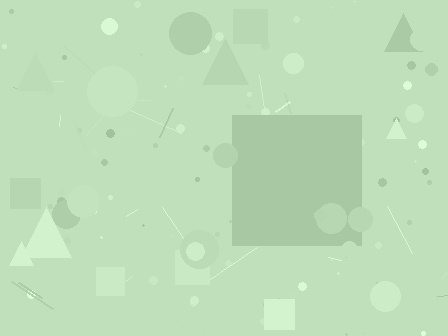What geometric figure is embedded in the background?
A square is embedded in the background.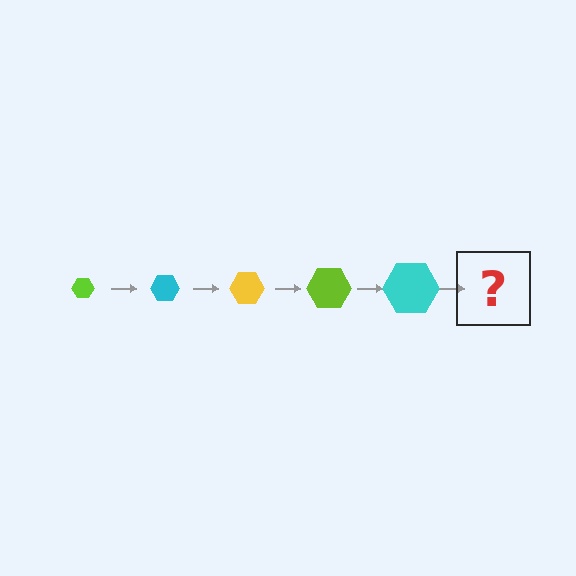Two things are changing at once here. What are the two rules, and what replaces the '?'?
The two rules are that the hexagon grows larger each step and the color cycles through lime, cyan, and yellow. The '?' should be a yellow hexagon, larger than the previous one.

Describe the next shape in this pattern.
It should be a yellow hexagon, larger than the previous one.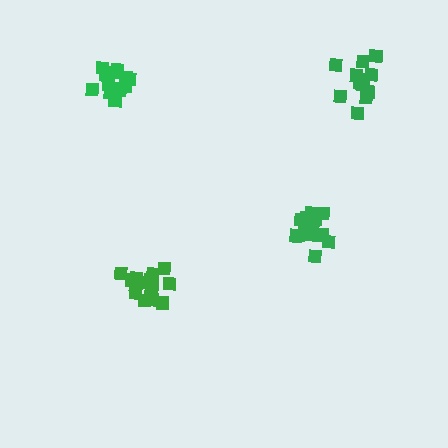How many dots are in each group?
Group 1: 12 dots, Group 2: 16 dots, Group 3: 13 dots, Group 4: 16 dots (57 total).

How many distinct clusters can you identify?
There are 4 distinct clusters.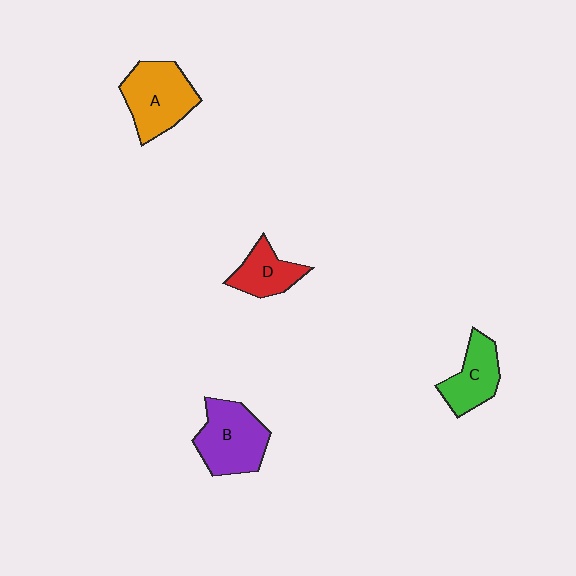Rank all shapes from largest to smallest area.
From largest to smallest: A (orange), B (purple), C (green), D (red).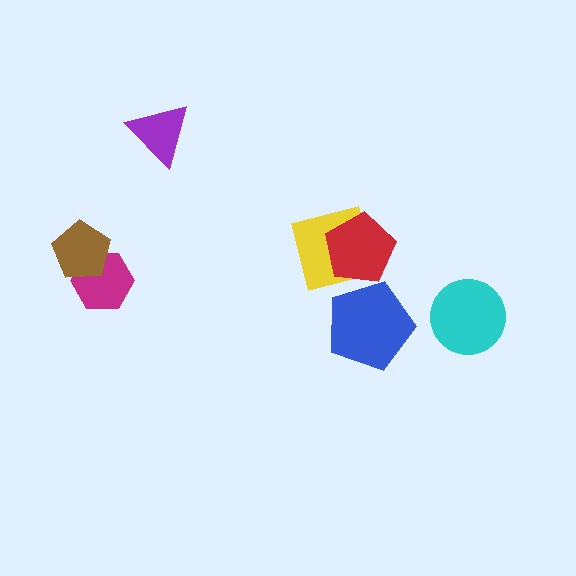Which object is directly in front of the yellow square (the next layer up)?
The blue pentagon is directly in front of the yellow square.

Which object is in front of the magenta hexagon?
The brown pentagon is in front of the magenta hexagon.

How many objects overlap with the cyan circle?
0 objects overlap with the cyan circle.